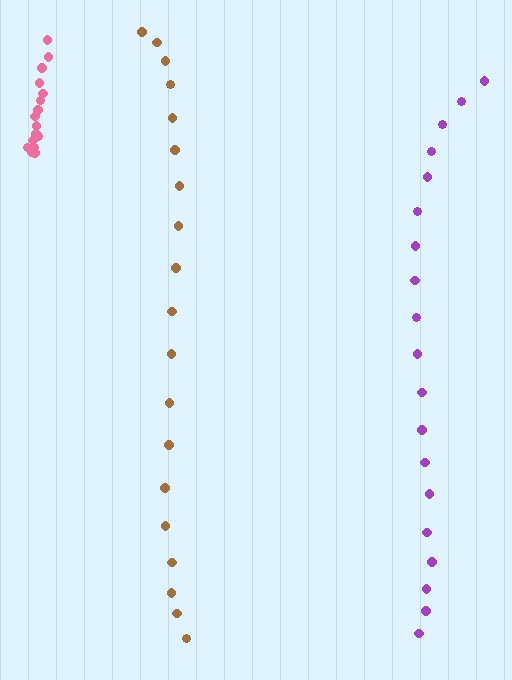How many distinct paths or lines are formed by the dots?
There are 3 distinct paths.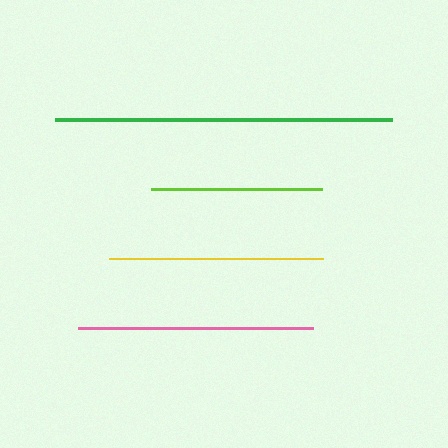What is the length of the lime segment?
The lime segment is approximately 171 pixels long.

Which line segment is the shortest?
The lime line is the shortest at approximately 171 pixels.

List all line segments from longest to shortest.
From longest to shortest: green, pink, yellow, lime.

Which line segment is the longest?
The green line is the longest at approximately 337 pixels.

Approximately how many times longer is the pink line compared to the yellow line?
The pink line is approximately 1.1 times the length of the yellow line.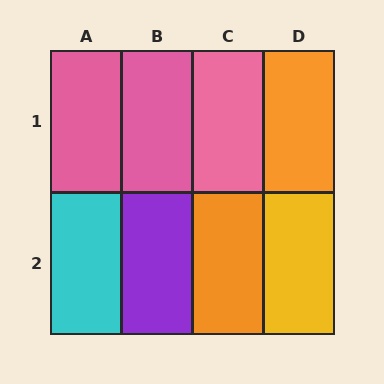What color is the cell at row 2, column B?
Purple.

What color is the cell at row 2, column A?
Cyan.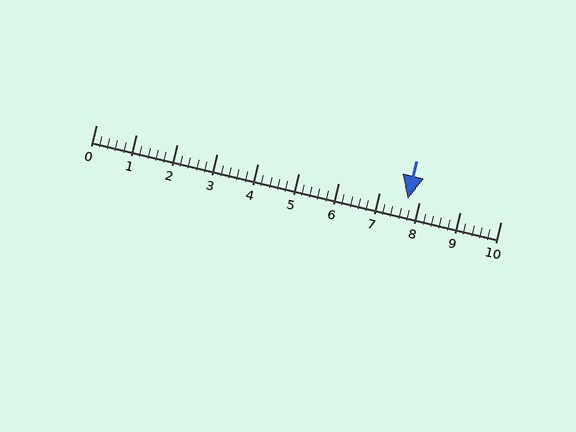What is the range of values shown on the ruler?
The ruler shows values from 0 to 10.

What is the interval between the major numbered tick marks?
The major tick marks are spaced 1 units apart.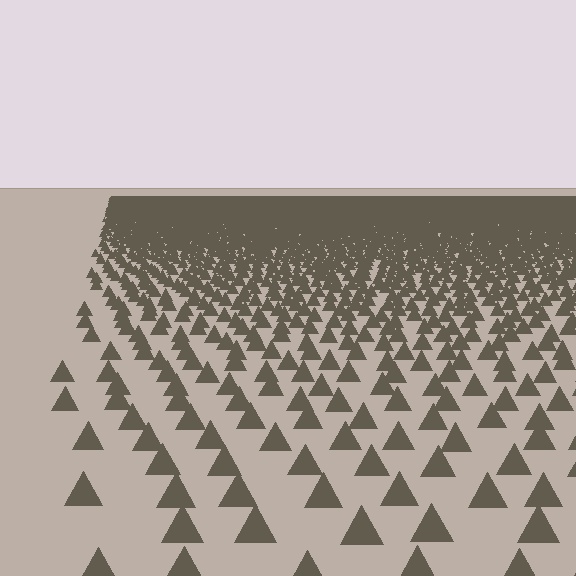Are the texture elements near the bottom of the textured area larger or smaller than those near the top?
Larger. Near the bottom, elements are closer to the viewer and appear at a bigger on-screen size.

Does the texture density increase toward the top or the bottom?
Density increases toward the top.